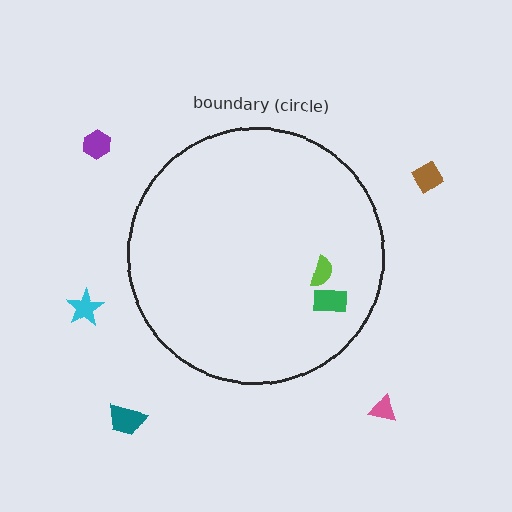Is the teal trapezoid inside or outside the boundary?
Outside.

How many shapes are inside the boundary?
2 inside, 5 outside.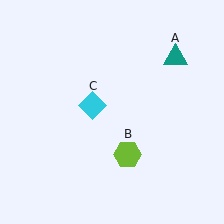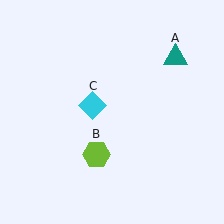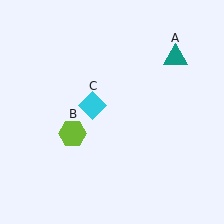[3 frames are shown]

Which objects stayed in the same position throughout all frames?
Teal triangle (object A) and cyan diamond (object C) remained stationary.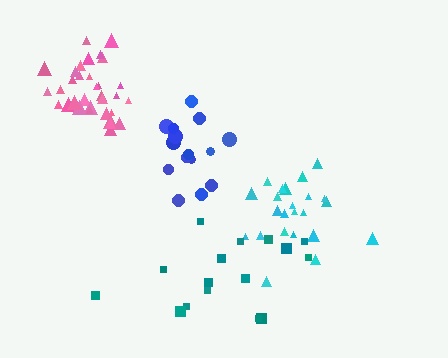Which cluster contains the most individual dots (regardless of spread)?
Pink (33).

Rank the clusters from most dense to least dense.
pink, cyan, blue, teal.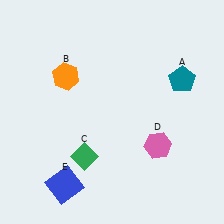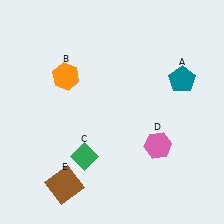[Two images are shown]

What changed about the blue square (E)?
In Image 1, E is blue. In Image 2, it changed to brown.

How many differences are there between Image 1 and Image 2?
There is 1 difference between the two images.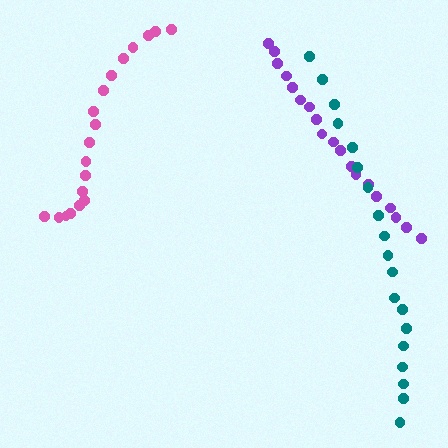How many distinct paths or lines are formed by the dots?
There are 3 distinct paths.